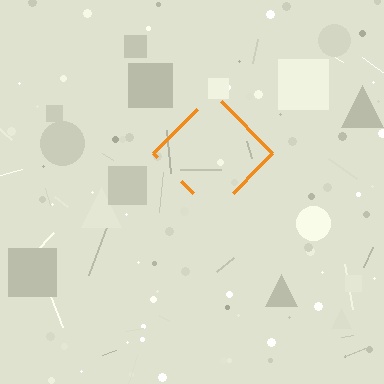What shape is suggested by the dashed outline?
The dashed outline suggests a diamond.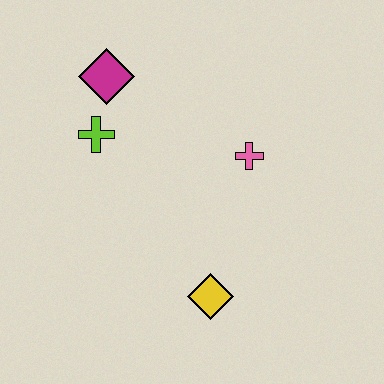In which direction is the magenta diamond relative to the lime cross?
The magenta diamond is above the lime cross.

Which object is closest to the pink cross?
The yellow diamond is closest to the pink cross.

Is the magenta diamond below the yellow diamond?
No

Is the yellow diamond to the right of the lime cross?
Yes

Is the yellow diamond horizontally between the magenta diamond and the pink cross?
Yes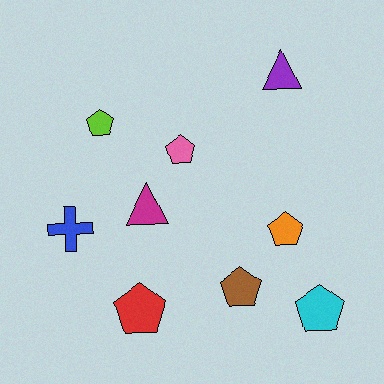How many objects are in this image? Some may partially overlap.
There are 9 objects.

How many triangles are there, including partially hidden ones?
There are 2 triangles.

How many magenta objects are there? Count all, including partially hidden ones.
There is 1 magenta object.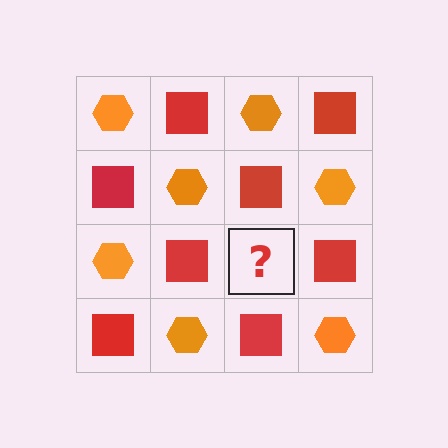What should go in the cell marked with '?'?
The missing cell should contain an orange hexagon.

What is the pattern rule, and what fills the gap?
The rule is that it alternates orange hexagon and red square in a checkerboard pattern. The gap should be filled with an orange hexagon.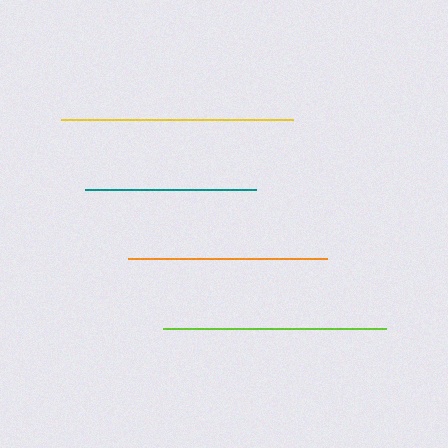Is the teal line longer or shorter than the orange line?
The orange line is longer than the teal line.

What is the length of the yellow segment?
The yellow segment is approximately 232 pixels long.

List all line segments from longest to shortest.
From longest to shortest: yellow, lime, orange, teal.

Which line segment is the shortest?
The teal line is the shortest at approximately 171 pixels.